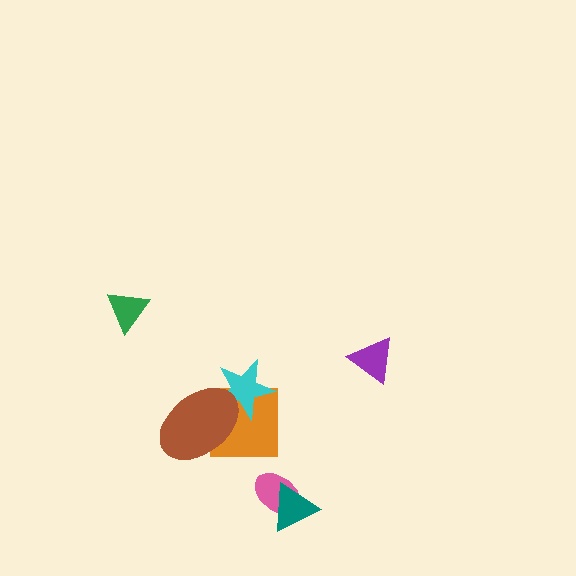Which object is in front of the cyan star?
The brown ellipse is in front of the cyan star.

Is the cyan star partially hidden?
Yes, it is partially covered by another shape.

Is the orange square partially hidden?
Yes, it is partially covered by another shape.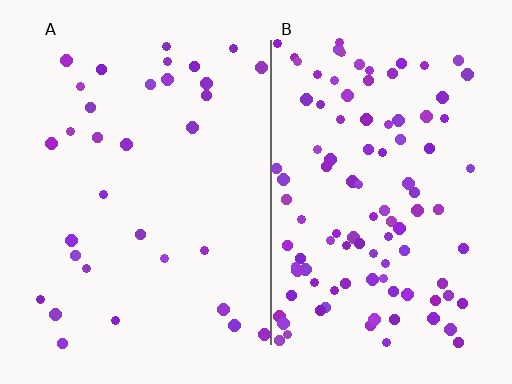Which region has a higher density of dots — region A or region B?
B (the right).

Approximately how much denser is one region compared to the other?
Approximately 3.2× — region B over region A.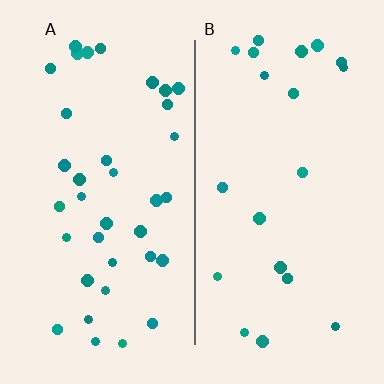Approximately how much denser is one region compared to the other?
Approximately 1.8× — region A over region B.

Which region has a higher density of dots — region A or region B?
A (the left).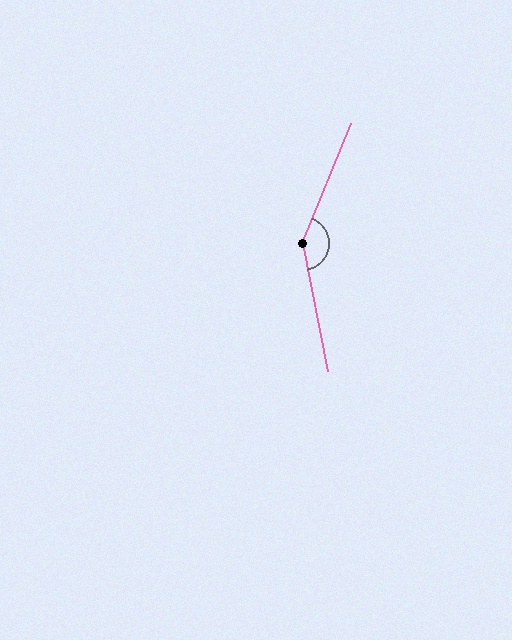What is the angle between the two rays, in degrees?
Approximately 147 degrees.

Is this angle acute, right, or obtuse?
It is obtuse.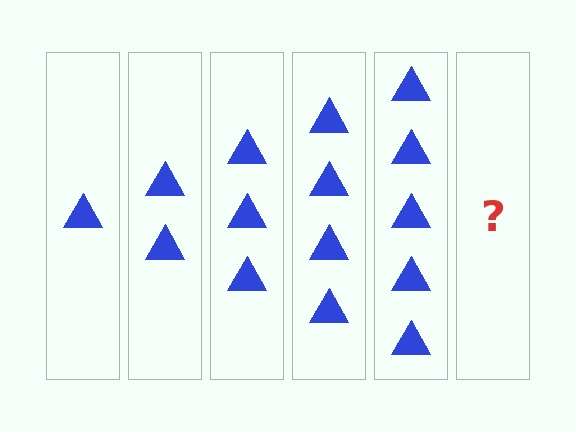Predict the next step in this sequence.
The next step is 6 triangles.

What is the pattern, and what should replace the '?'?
The pattern is that each step adds one more triangle. The '?' should be 6 triangles.